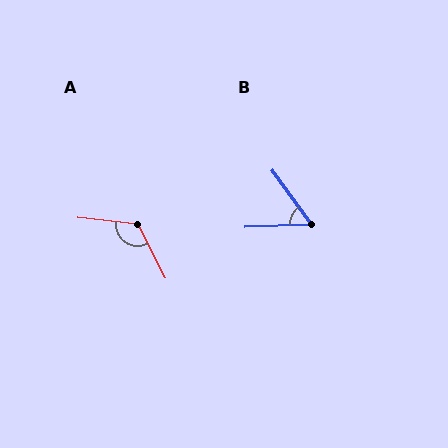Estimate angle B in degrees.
Approximately 57 degrees.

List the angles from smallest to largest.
B (57°), A (124°).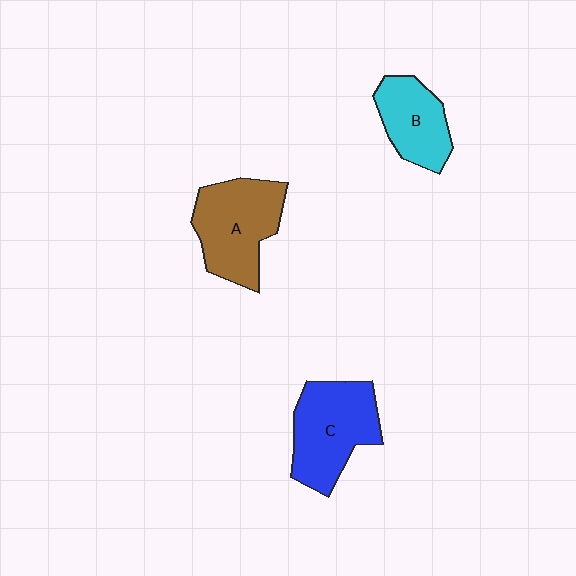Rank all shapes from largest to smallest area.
From largest to smallest: C (blue), A (brown), B (cyan).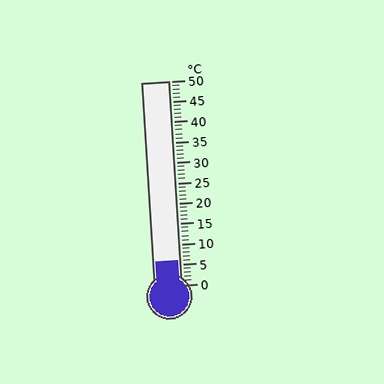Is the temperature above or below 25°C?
The temperature is below 25°C.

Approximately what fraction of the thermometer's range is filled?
The thermometer is filled to approximately 10% of its range.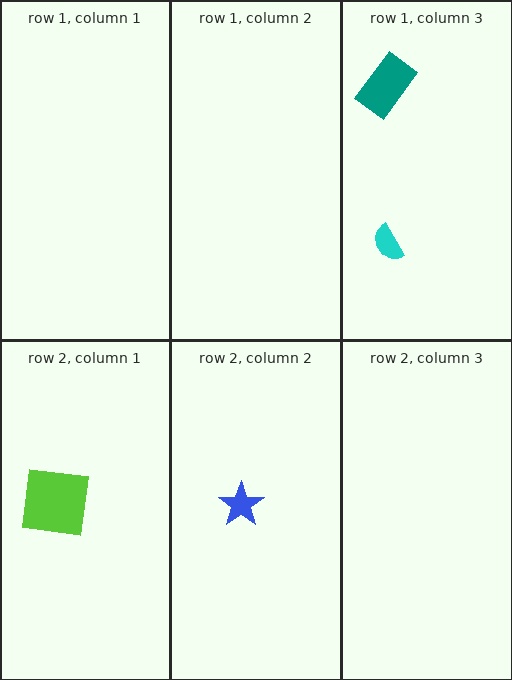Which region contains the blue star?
The row 2, column 2 region.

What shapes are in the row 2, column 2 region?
The blue star.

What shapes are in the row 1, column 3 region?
The cyan semicircle, the teal rectangle.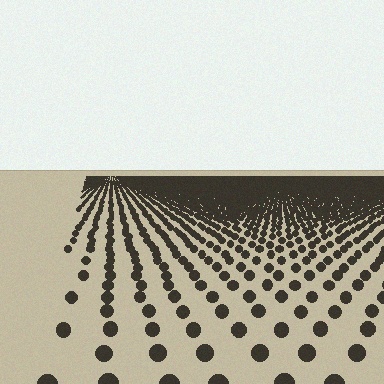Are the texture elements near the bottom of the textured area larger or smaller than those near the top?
Larger. Near the bottom, elements are closer to the viewer and appear at a bigger on-screen size.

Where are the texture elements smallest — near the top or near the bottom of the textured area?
Near the top.